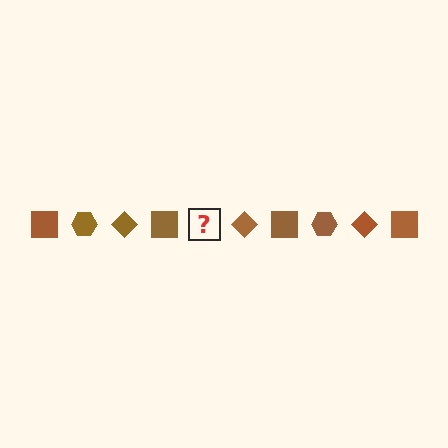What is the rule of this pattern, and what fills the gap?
The rule is that the pattern cycles through square, hexagon, diamond shapes in brown. The gap should be filled with a brown hexagon.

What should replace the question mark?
The question mark should be replaced with a brown hexagon.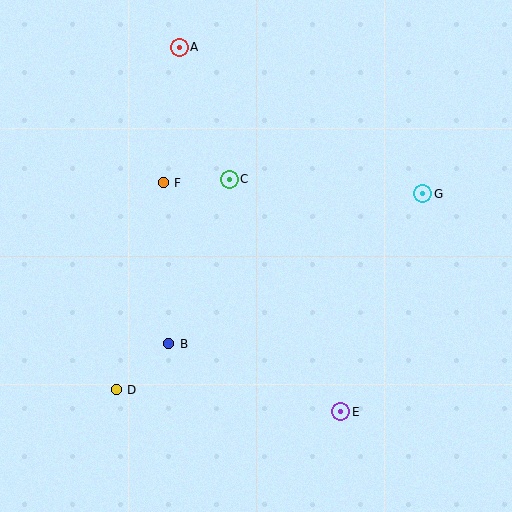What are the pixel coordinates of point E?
Point E is at (341, 412).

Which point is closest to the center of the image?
Point C at (229, 179) is closest to the center.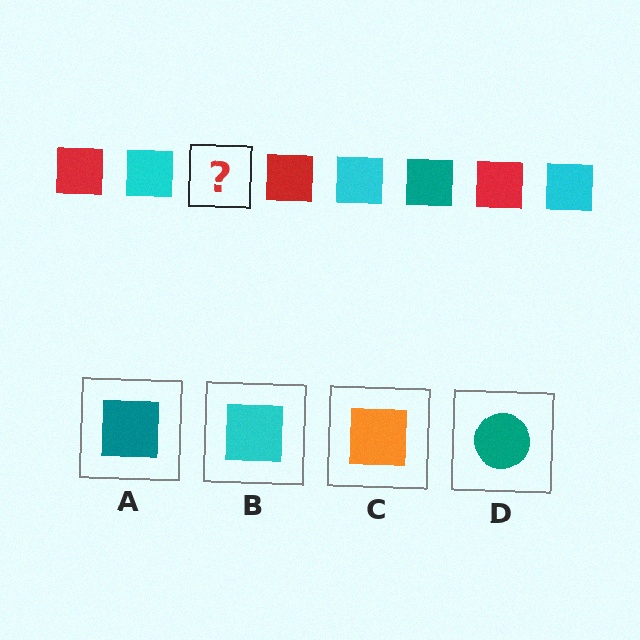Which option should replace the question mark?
Option A.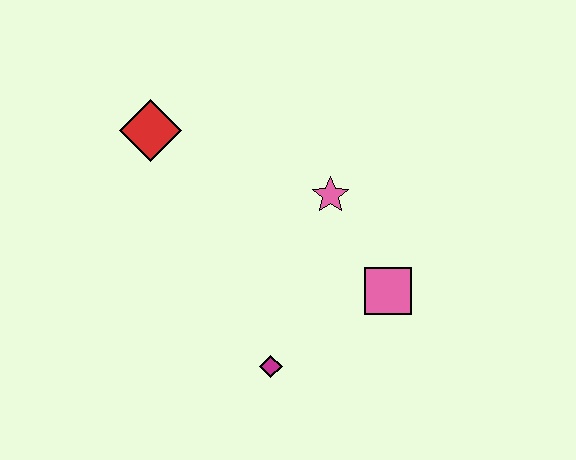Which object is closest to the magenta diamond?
The pink square is closest to the magenta diamond.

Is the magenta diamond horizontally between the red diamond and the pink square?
Yes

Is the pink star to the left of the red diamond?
No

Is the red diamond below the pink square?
No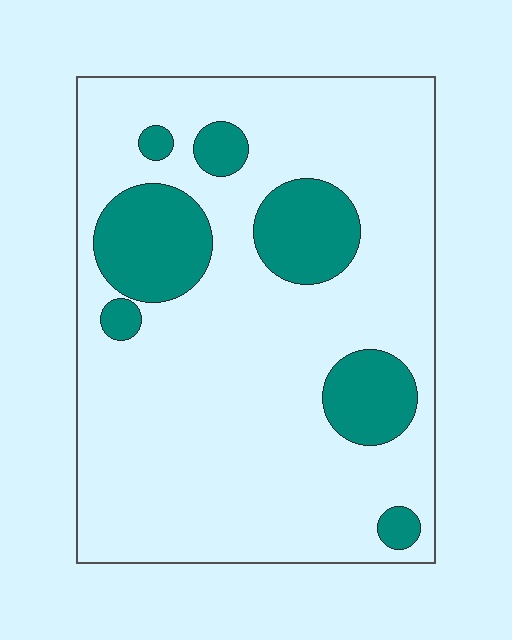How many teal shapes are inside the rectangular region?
7.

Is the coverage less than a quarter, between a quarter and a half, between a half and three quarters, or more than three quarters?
Less than a quarter.